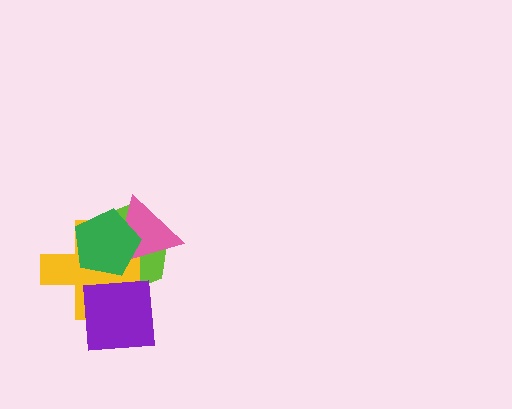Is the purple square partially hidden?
No, no other shape covers it.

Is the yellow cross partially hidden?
Yes, it is partially covered by another shape.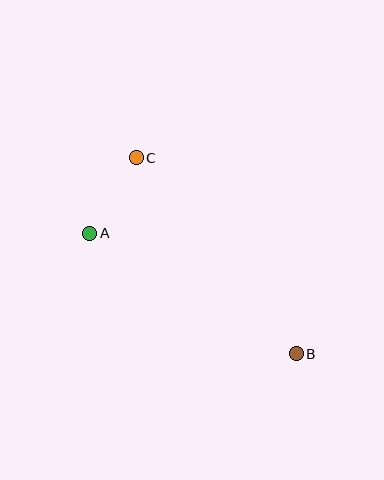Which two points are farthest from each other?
Points B and C are farthest from each other.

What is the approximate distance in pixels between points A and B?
The distance between A and B is approximately 239 pixels.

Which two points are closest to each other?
Points A and C are closest to each other.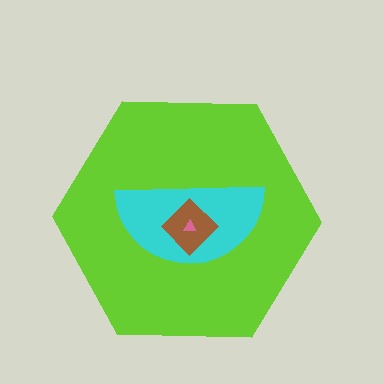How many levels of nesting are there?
4.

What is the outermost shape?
The lime hexagon.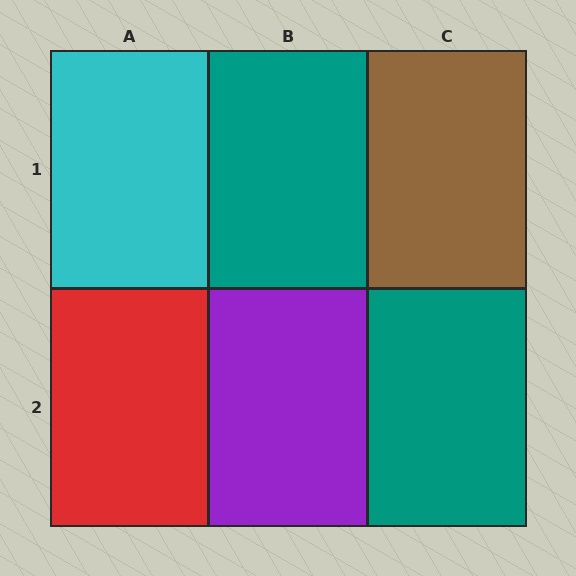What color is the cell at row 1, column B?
Teal.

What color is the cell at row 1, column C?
Brown.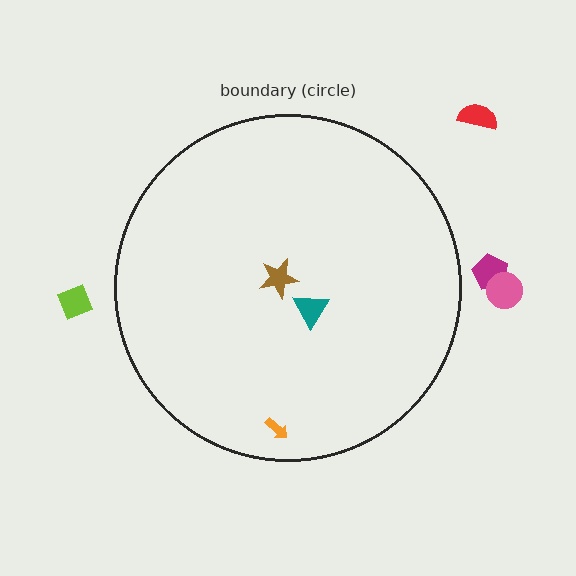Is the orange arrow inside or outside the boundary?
Inside.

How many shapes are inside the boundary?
3 inside, 4 outside.